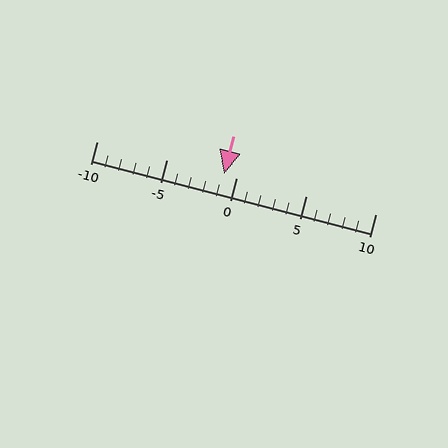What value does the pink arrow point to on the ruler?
The pink arrow points to approximately -1.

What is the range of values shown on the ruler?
The ruler shows values from -10 to 10.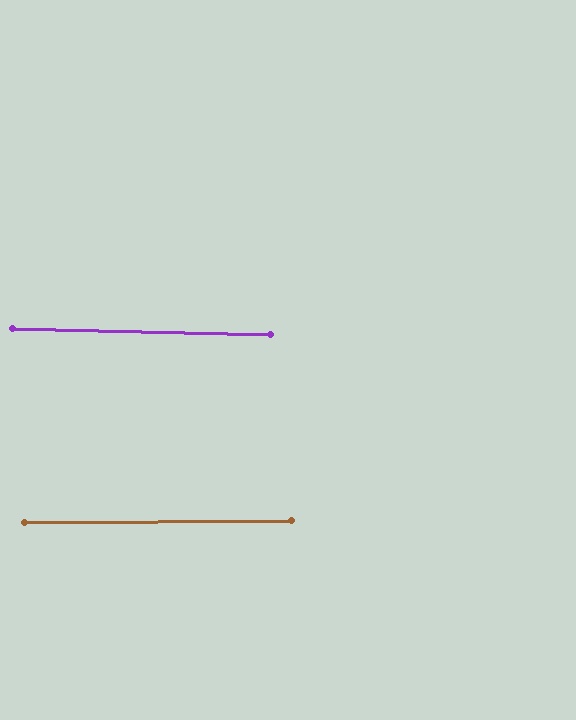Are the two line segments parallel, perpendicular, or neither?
Parallel — their directions differ by only 1.5°.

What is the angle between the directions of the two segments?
Approximately 2 degrees.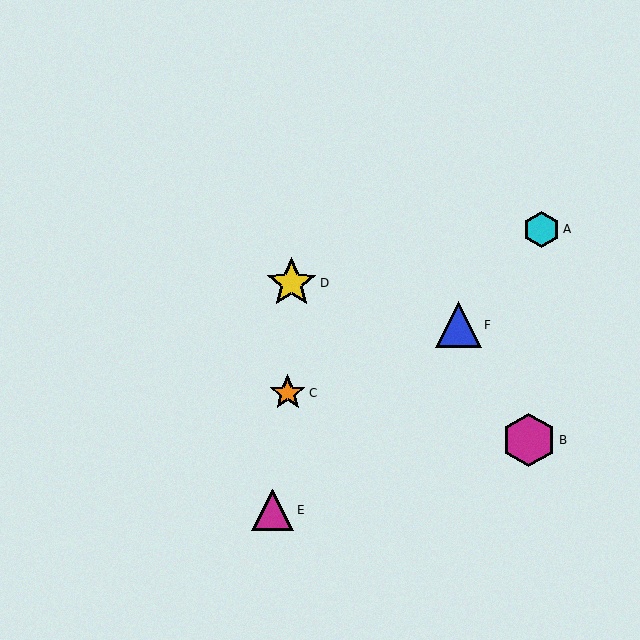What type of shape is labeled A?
Shape A is a cyan hexagon.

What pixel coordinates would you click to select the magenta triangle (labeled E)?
Click at (273, 510) to select the magenta triangle E.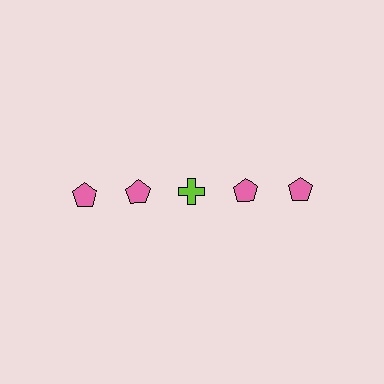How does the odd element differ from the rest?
It differs in both color (lime instead of pink) and shape (cross instead of pentagon).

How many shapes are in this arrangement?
There are 5 shapes arranged in a grid pattern.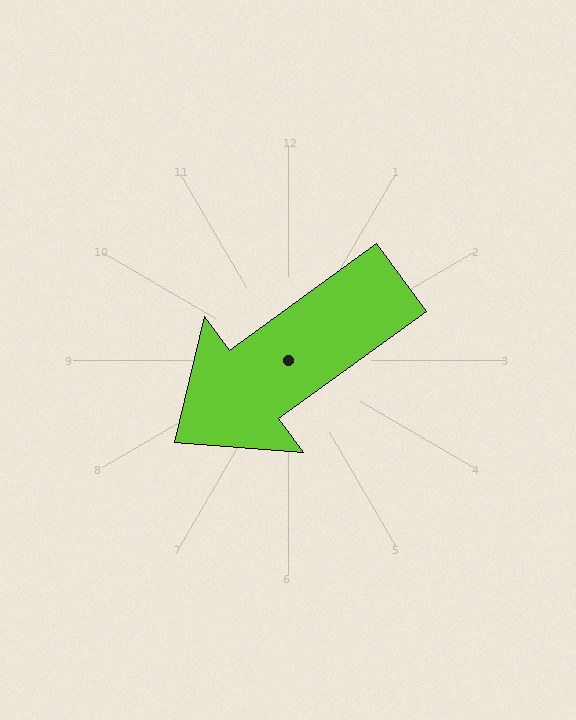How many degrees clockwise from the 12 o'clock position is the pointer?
Approximately 234 degrees.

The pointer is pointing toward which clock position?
Roughly 8 o'clock.